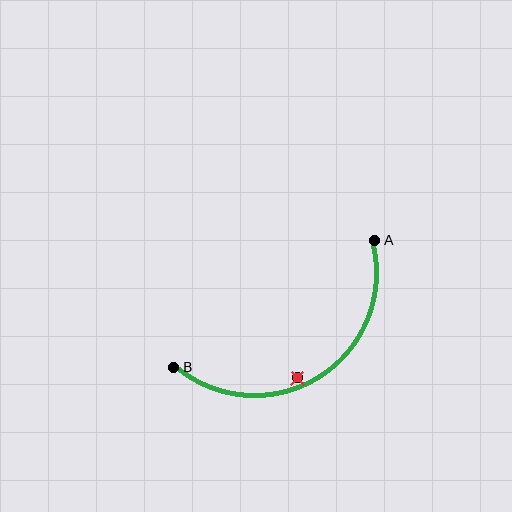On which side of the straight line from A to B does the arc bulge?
The arc bulges below the straight line connecting A and B.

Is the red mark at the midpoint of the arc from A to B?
No — the red mark does not lie on the arc at all. It sits slightly inside the curve.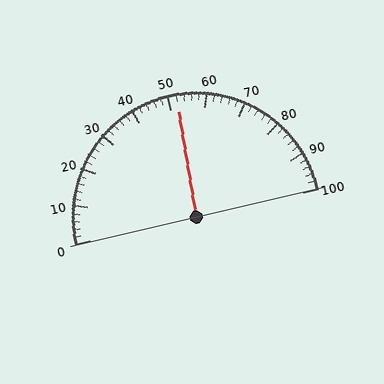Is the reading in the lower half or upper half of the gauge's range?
The reading is in the upper half of the range (0 to 100).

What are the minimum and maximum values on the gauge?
The gauge ranges from 0 to 100.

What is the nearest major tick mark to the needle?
The nearest major tick mark is 50.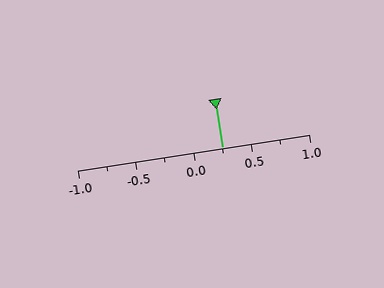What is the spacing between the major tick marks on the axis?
The major ticks are spaced 0.5 apart.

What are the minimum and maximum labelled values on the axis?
The axis runs from -1.0 to 1.0.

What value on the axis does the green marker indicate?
The marker indicates approximately 0.25.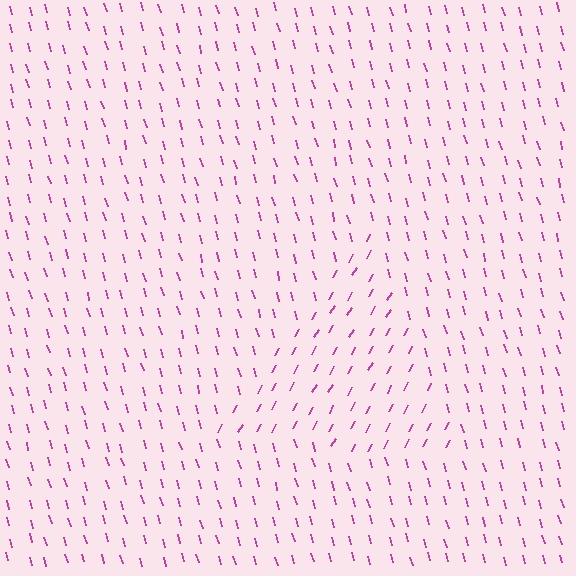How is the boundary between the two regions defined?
The boundary is defined purely by a change in line orientation (approximately 45 degrees difference). All lines are the same color and thickness.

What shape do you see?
I see a triangle.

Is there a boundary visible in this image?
Yes, there is a texture boundary formed by a change in line orientation.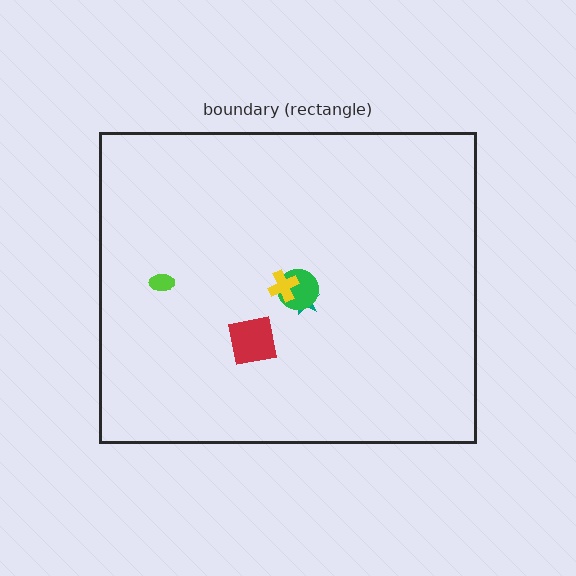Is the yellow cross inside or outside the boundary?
Inside.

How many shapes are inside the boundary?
5 inside, 0 outside.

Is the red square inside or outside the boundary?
Inside.